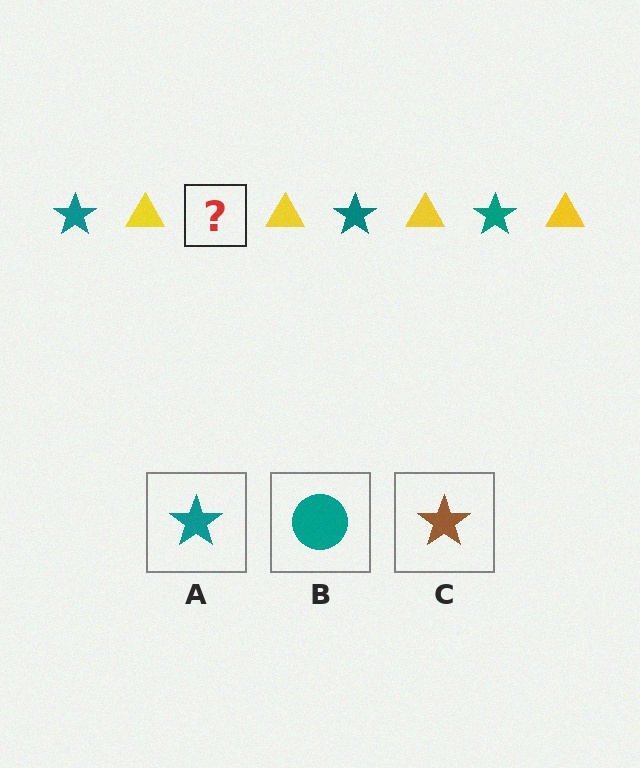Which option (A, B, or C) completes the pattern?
A.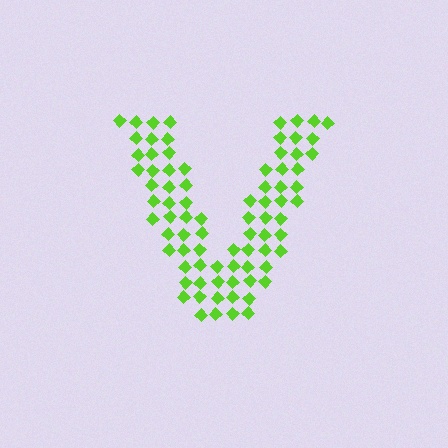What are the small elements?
The small elements are diamonds.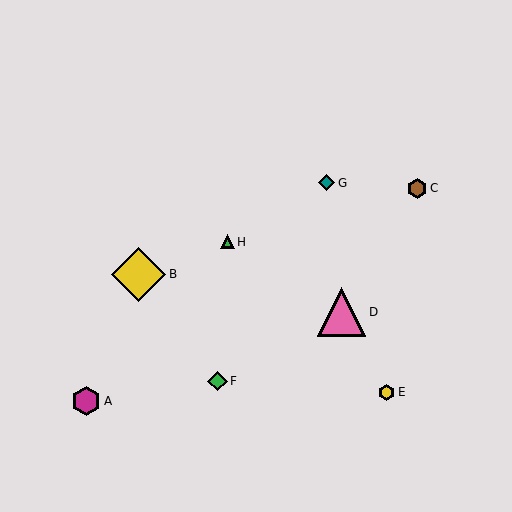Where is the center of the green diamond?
The center of the green diamond is at (217, 381).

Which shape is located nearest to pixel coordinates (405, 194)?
The brown hexagon (labeled C) at (417, 188) is nearest to that location.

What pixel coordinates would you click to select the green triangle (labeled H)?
Click at (228, 242) to select the green triangle H.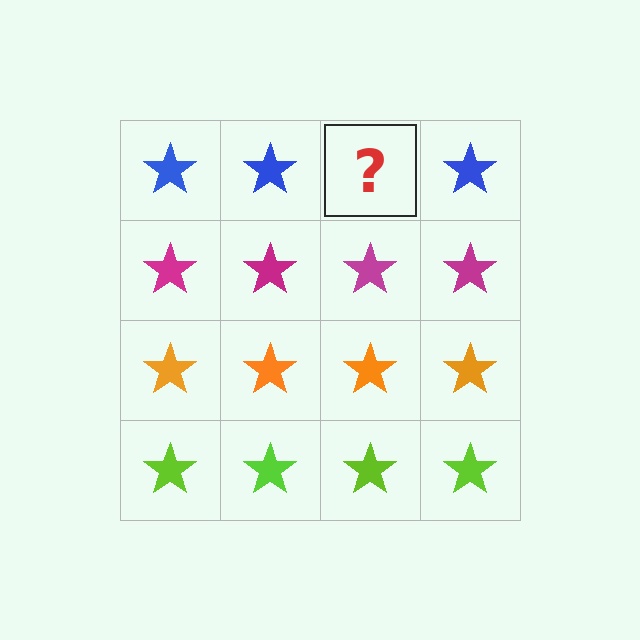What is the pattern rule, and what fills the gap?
The rule is that each row has a consistent color. The gap should be filled with a blue star.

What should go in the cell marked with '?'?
The missing cell should contain a blue star.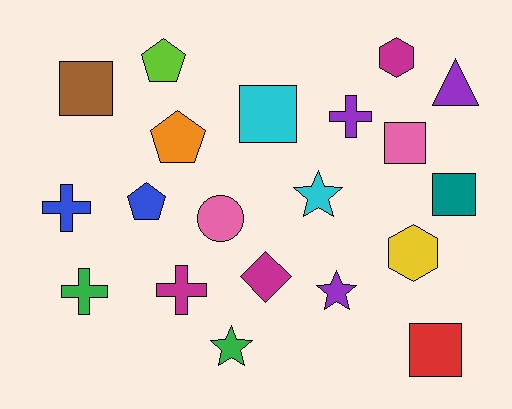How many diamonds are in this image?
There is 1 diamond.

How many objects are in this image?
There are 20 objects.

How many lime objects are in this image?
There is 1 lime object.